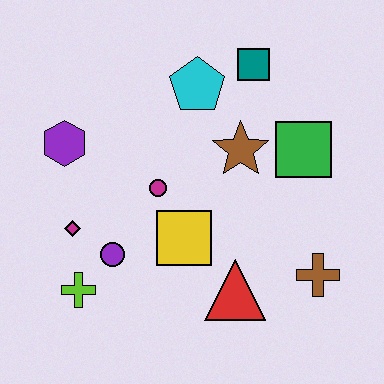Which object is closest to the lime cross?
The purple circle is closest to the lime cross.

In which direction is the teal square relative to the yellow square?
The teal square is above the yellow square.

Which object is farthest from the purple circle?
The teal square is farthest from the purple circle.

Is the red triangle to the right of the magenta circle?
Yes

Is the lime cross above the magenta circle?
No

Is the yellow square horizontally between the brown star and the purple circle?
Yes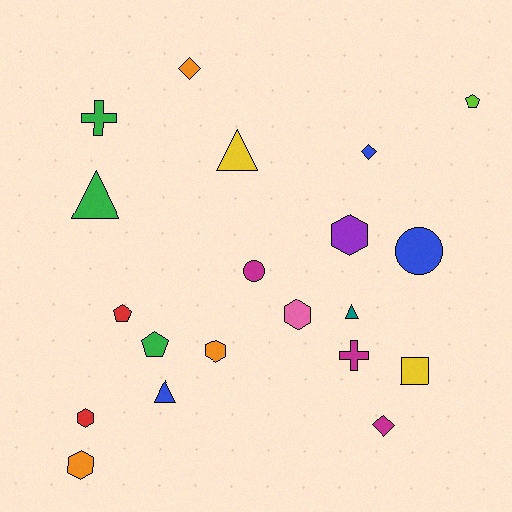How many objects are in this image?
There are 20 objects.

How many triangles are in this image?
There are 4 triangles.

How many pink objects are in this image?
There is 1 pink object.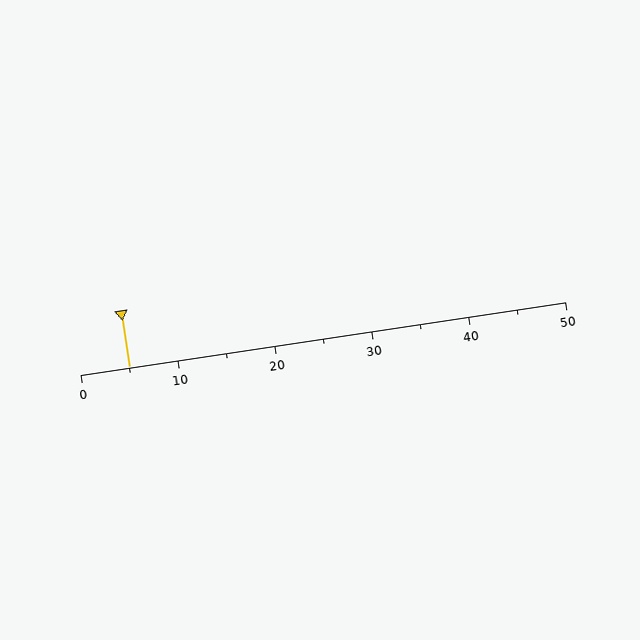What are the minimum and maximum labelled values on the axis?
The axis runs from 0 to 50.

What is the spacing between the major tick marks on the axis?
The major ticks are spaced 10 apart.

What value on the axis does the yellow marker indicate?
The marker indicates approximately 5.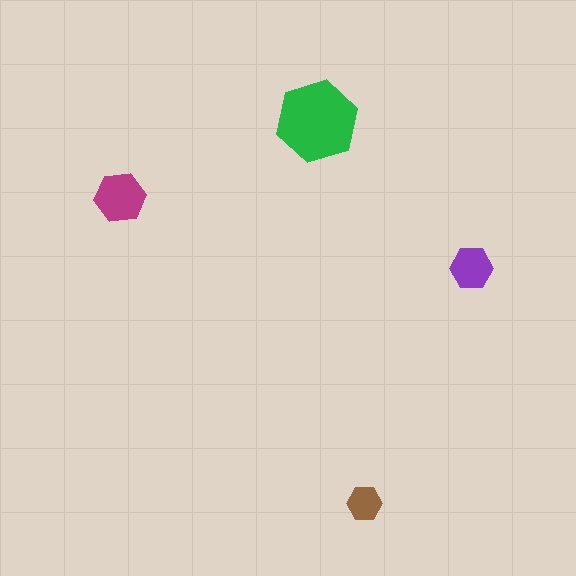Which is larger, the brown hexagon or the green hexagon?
The green one.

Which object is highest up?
The green hexagon is topmost.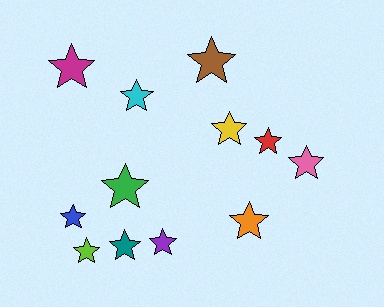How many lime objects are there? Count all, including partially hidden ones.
There is 1 lime object.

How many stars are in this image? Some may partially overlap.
There are 12 stars.